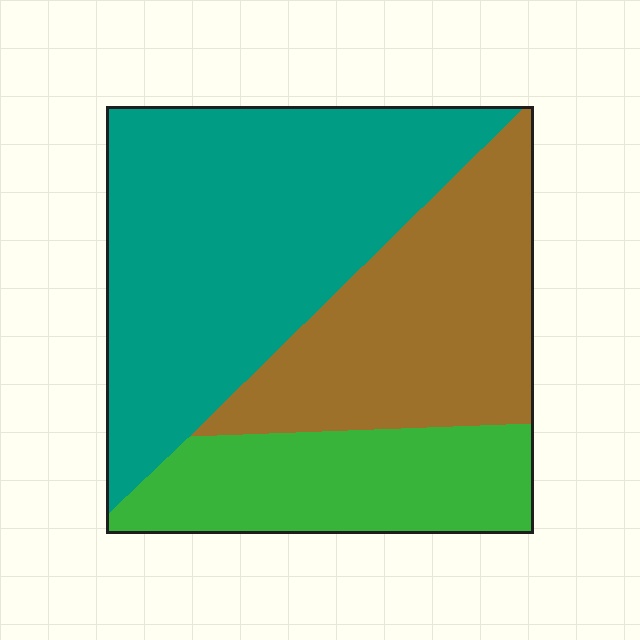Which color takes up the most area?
Teal, at roughly 45%.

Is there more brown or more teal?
Teal.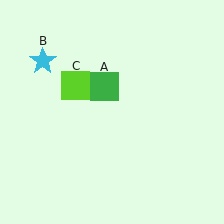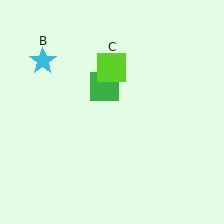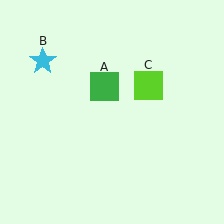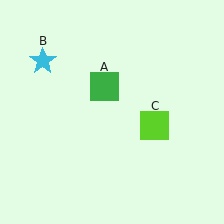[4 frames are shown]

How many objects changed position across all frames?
1 object changed position: lime square (object C).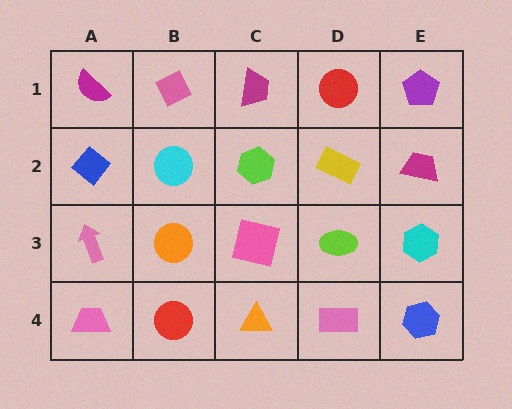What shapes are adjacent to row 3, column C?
A lime hexagon (row 2, column C), an orange triangle (row 4, column C), an orange circle (row 3, column B), a lime ellipse (row 3, column D).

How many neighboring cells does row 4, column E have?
2.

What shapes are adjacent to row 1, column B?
A cyan circle (row 2, column B), a magenta semicircle (row 1, column A), a magenta trapezoid (row 1, column C).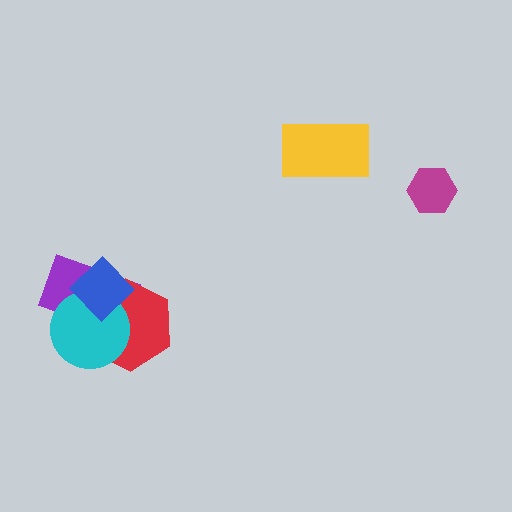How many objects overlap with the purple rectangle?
3 objects overlap with the purple rectangle.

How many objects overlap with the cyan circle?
3 objects overlap with the cyan circle.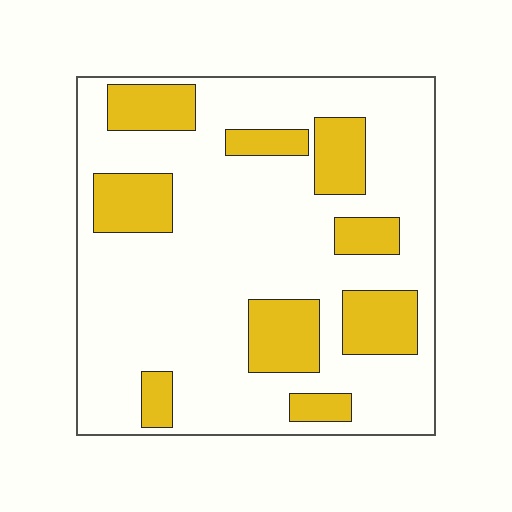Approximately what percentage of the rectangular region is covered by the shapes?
Approximately 25%.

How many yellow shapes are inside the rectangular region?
9.